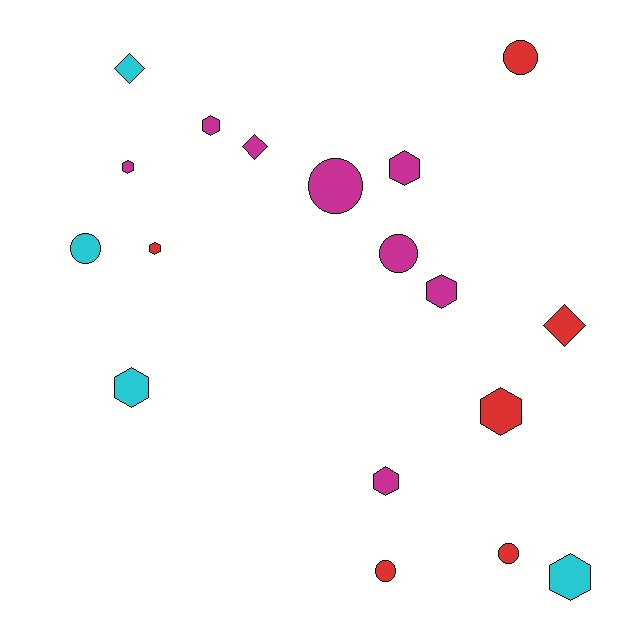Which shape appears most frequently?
Hexagon, with 9 objects.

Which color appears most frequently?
Magenta, with 8 objects.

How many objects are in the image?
There are 18 objects.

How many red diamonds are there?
There is 1 red diamond.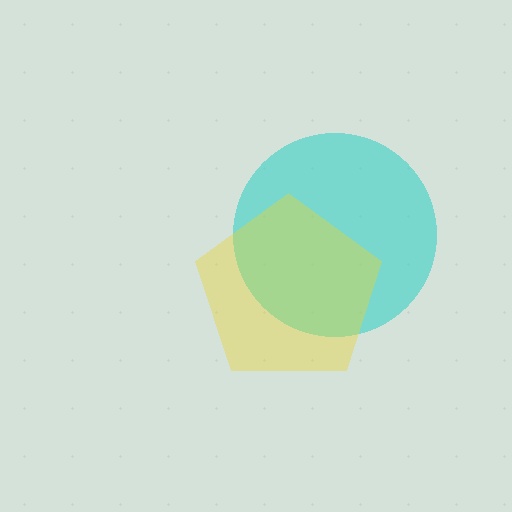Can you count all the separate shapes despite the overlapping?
Yes, there are 2 separate shapes.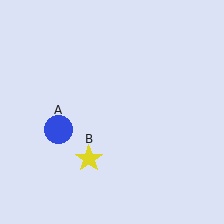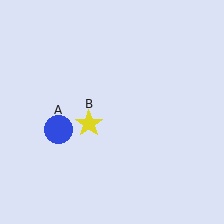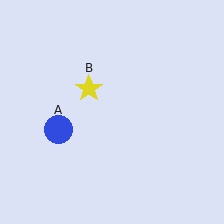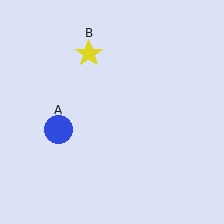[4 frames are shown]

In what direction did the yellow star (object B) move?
The yellow star (object B) moved up.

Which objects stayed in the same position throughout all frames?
Blue circle (object A) remained stationary.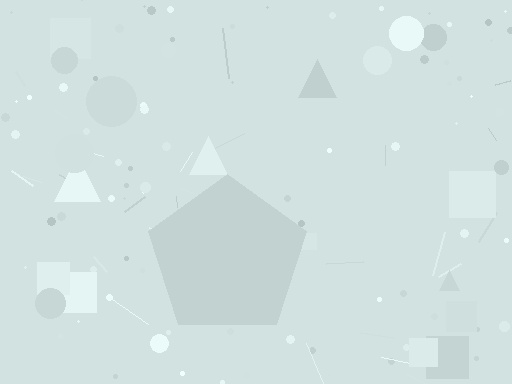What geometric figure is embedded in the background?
A pentagon is embedded in the background.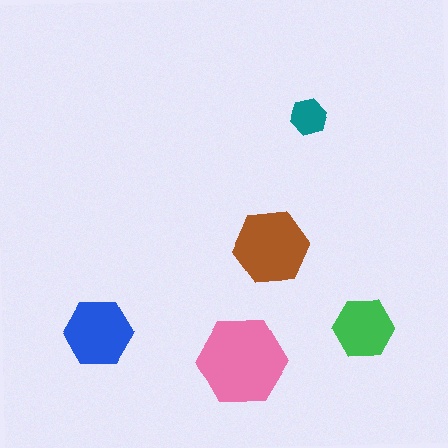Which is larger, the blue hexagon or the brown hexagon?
The brown one.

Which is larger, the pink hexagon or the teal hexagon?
The pink one.